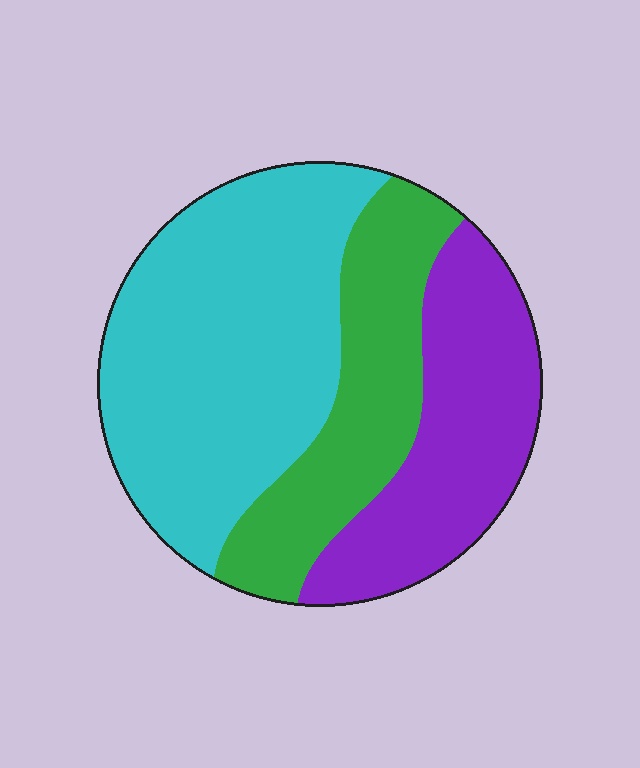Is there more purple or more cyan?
Cyan.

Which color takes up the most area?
Cyan, at roughly 45%.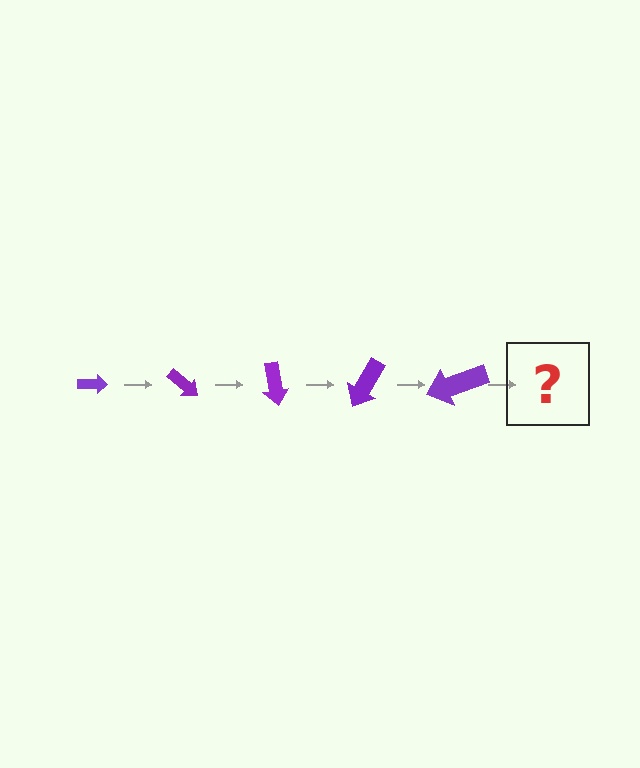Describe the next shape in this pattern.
It should be an arrow, larger than the previous one and rotated 200 degrees from the start.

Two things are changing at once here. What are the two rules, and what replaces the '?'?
The two rules are that the arrow grows larger each step and it rotates 40 degrees each step. The '?' should be an arrow, larger than the previous one and rotated 200 degrees from the start.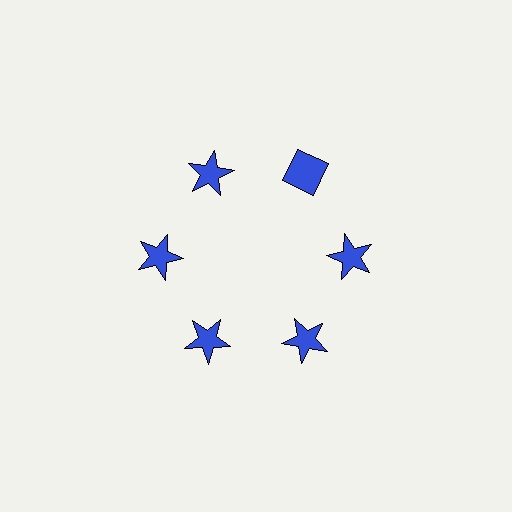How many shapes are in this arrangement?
There are 6 shapes arranged in a ring pattern.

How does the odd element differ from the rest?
It has a different shape: diamond instead of star.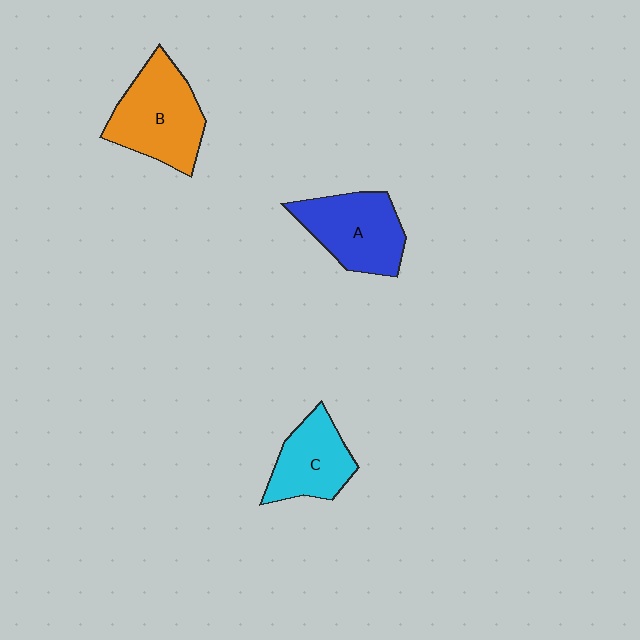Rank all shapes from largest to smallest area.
From largest to smallest: B (orange), A (blue), C (cyan).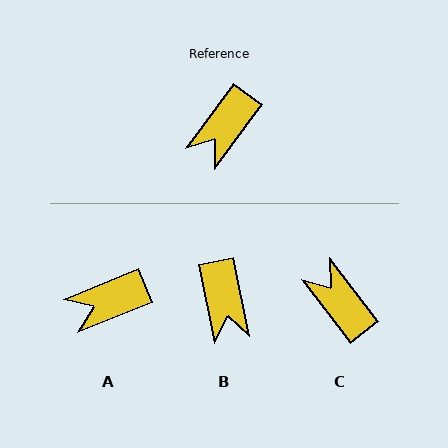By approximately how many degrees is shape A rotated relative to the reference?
Approximately 32 degrees clockwise.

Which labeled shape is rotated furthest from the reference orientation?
C, about 106 degrees away.